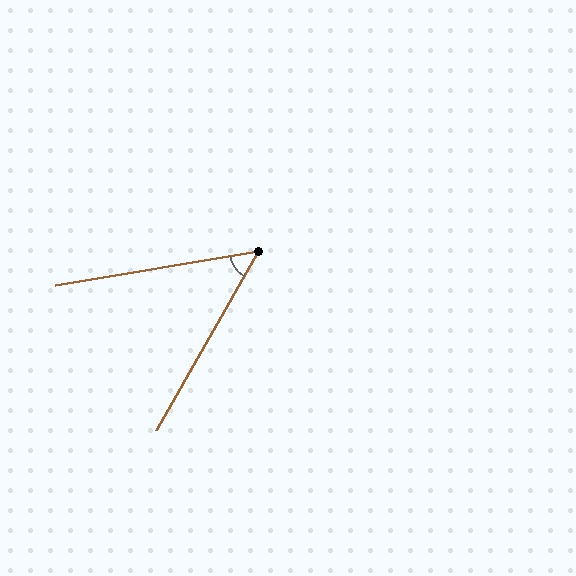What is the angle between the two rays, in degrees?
Approximately 51 degrees.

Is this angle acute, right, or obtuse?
It is acute.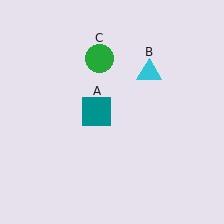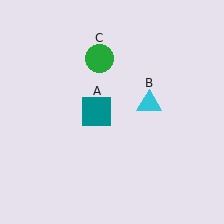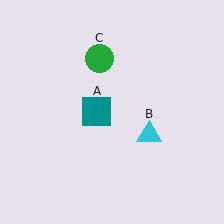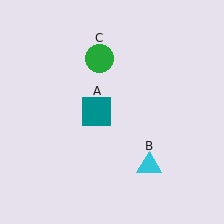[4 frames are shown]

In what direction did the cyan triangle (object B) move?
The cyan triangle (object B) moved down.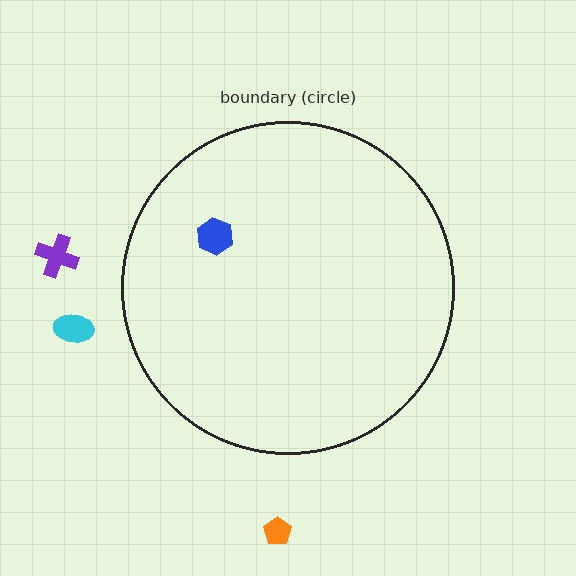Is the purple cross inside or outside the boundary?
Outside.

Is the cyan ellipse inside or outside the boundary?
Outside.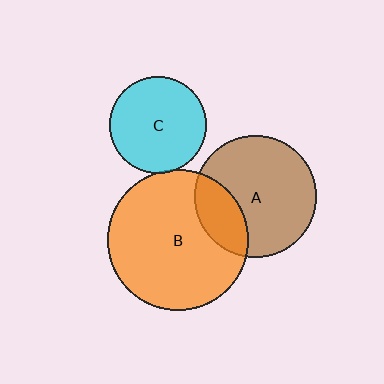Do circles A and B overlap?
Yes.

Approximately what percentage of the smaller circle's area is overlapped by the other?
Approximately 25%.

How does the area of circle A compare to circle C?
Approximately 1.6 times.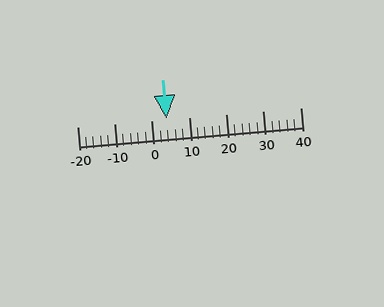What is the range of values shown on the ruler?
The ruler shows values from -20 to 40.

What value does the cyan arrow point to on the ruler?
The cyan arrow points to approximately 4.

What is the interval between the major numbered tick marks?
The major tick marks are spaced 10 units apart.